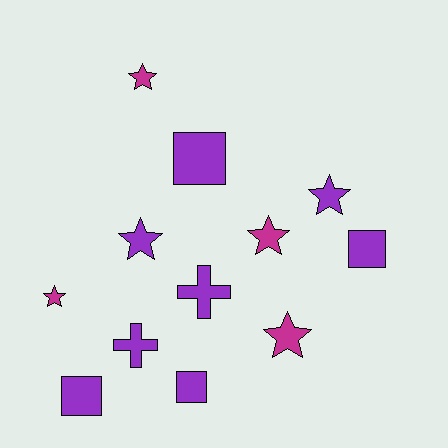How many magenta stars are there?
There are 4 magenta stars.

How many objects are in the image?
There are 12 objects.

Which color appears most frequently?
Purple, with 8 objects.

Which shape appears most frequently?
Star, with 6 objects.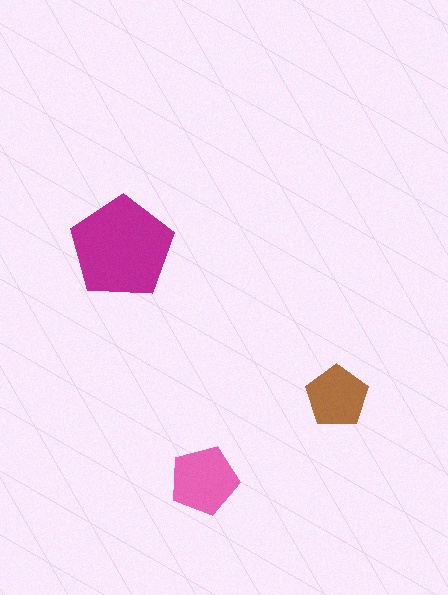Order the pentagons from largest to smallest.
the magenta one, the pink one, the brown one.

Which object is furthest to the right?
The brown pentagon is rightmost.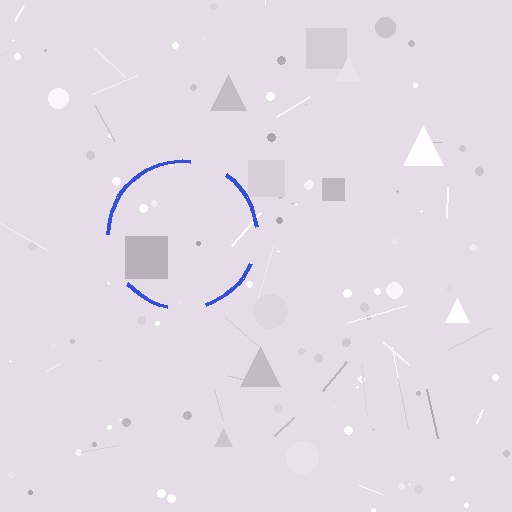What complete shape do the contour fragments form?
The contour fragments form a circle.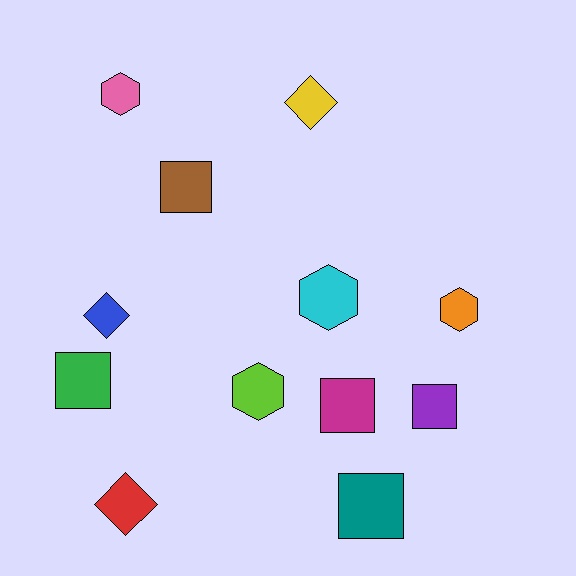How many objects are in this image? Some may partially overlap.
There are 12 objects.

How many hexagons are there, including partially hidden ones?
There are 4 hexagons.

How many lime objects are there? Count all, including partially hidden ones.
There is 1 lime object.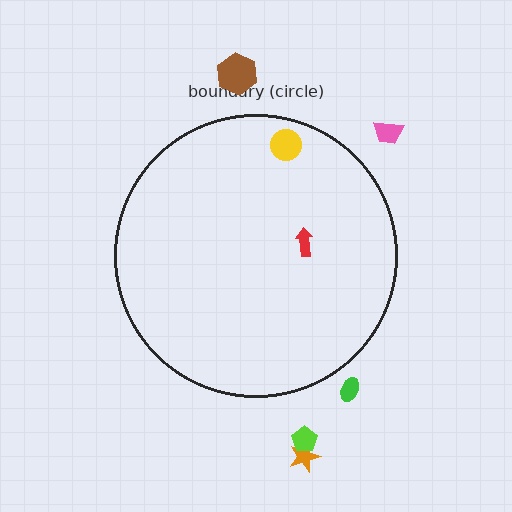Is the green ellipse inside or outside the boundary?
Outside.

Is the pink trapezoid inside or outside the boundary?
Outside.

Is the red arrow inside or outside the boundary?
Inside.